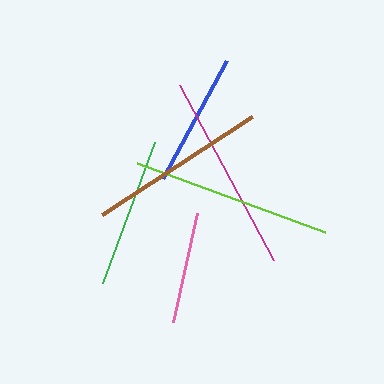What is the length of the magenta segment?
The magenta segment is approximately 199 pixels long.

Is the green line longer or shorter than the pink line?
The green line is longer than the pink line.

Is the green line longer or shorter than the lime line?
The lime line is longer than the green line.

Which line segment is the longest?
The lime line is the longest at approximately 201 pixels.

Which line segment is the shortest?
The pink line is the shortest at approximately 112 pixels.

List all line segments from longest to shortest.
From longest to shortest: lime, magenta, brown, green, blue, pink.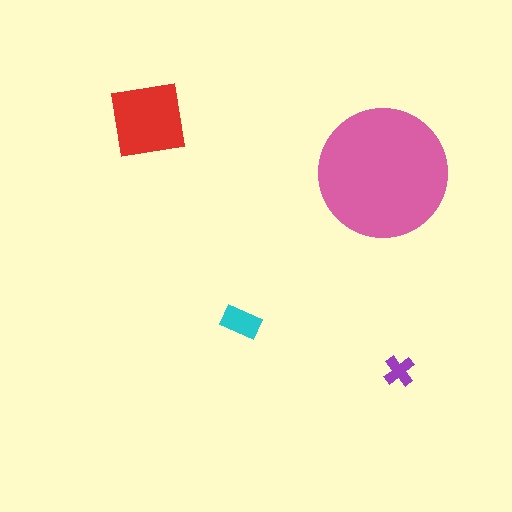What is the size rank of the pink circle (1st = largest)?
1st.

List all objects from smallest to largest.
The purple cross, the cyan rectangle, the red square, the pink circle.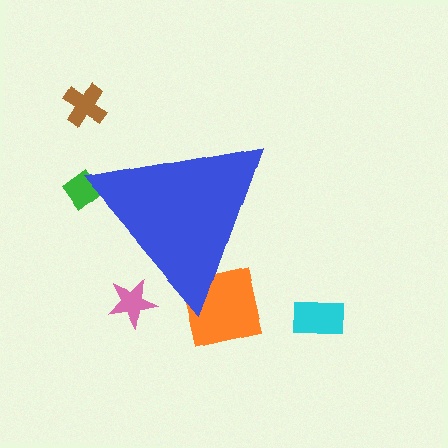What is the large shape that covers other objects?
A blue triangle.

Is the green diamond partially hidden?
Yes, the green diamond is partially hidden behind the blue triangle.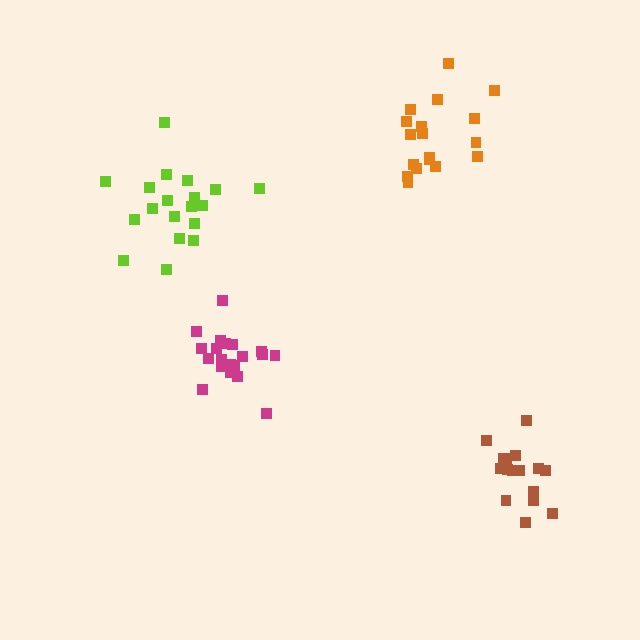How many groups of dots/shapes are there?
There are 4 groups.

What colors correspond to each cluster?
The clusters are colored: magenta, brown, lime, orange.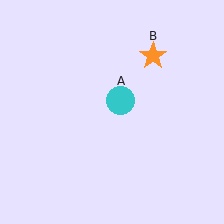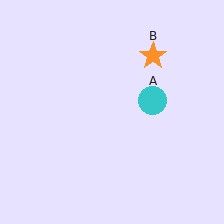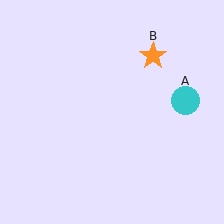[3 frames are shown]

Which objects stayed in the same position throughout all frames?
Orange star (object B) remained stationary.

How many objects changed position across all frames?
1 object changed position: cyan circle (object A).